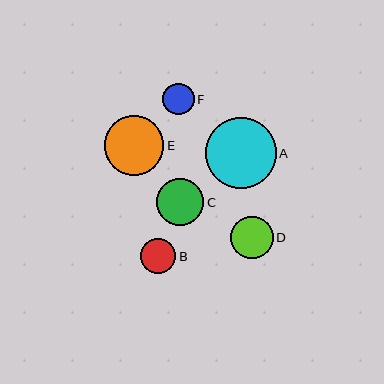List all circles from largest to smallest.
From largest to smallest: A, E, C, D, B, F.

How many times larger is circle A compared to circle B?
Circle A is approximately 2.0 times the size of circle B.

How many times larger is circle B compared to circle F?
Circle B is approximately 1.1 times the size of circle F.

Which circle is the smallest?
Circle F is the smallest with a size of approximately 32 pixels.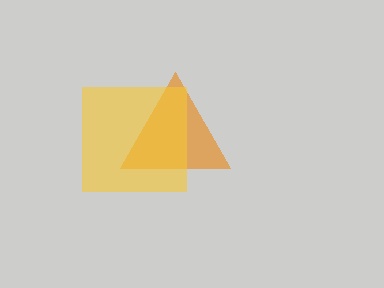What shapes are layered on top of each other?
The layered shapes are: an orange triangle, a yellow square.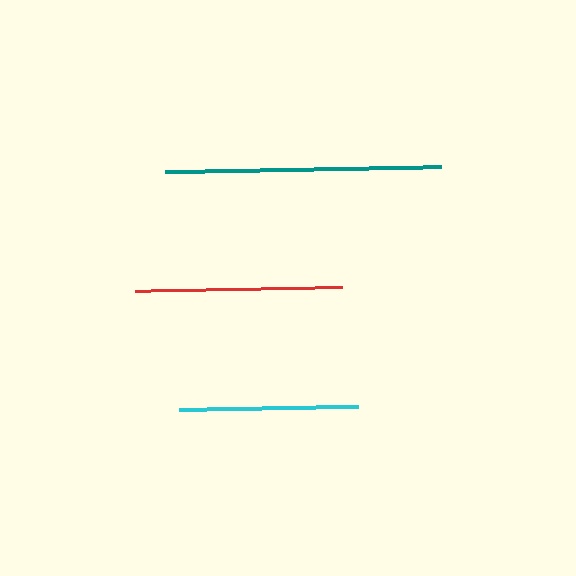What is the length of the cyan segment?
The cyan segment is approximately 178 pixels long.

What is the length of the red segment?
The red segment is approximately 207 pixels long.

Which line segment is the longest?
The teal line is the longest at approximately 277 pixels.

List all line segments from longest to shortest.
From longest to shortest: teal, red, cyan.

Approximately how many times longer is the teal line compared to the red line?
The teal line is approximately 1.3 times the length of the red line.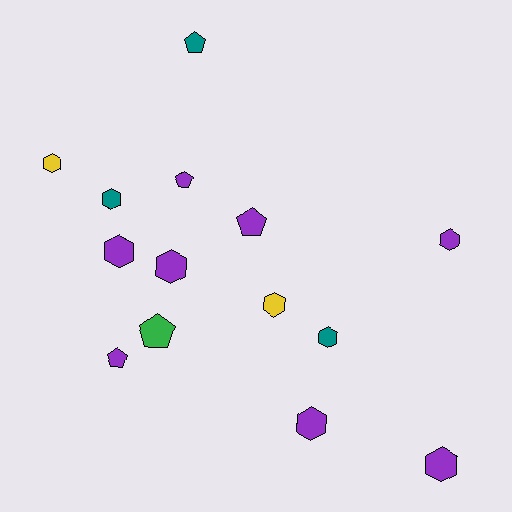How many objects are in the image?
There are 14 objects.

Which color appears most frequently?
Purple, with 8 objects.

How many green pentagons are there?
There is 1 green pentagon.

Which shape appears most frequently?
Hexagon, with 9 objects.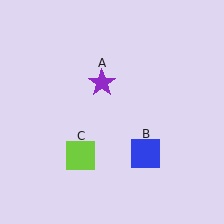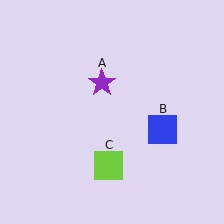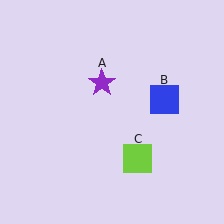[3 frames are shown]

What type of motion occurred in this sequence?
The blue square (object B), lime square (object C) rotated counterclockwise around the center of the scene.